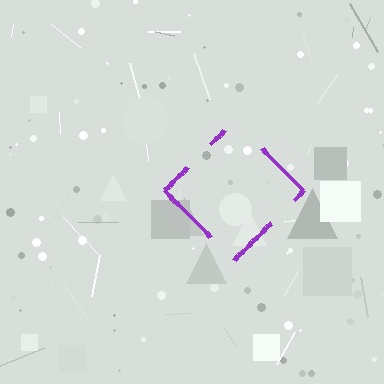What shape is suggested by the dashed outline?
The dashed outline suggests a diamond.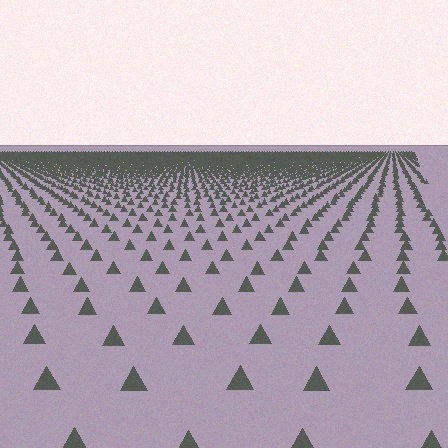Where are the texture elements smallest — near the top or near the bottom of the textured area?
Near the top.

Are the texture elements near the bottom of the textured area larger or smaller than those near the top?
Larger. Near the bottom, elements are closer to the viewer and appear at a bigger on-screen size.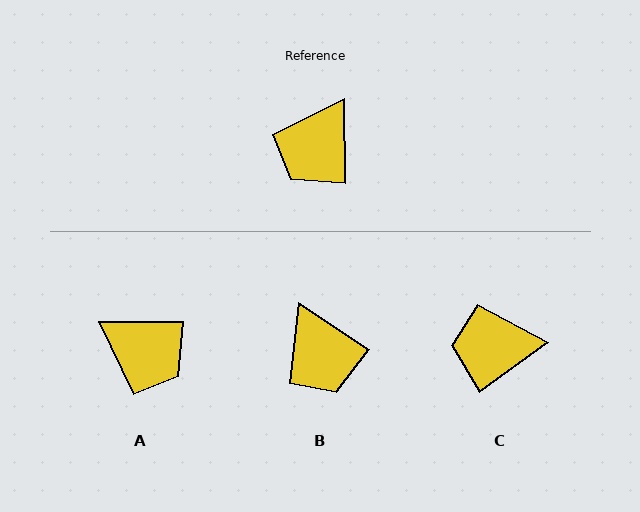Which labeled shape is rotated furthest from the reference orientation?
A, about 89 degrees away.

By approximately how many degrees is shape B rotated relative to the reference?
Approximately 57 degrees counter-clockwise.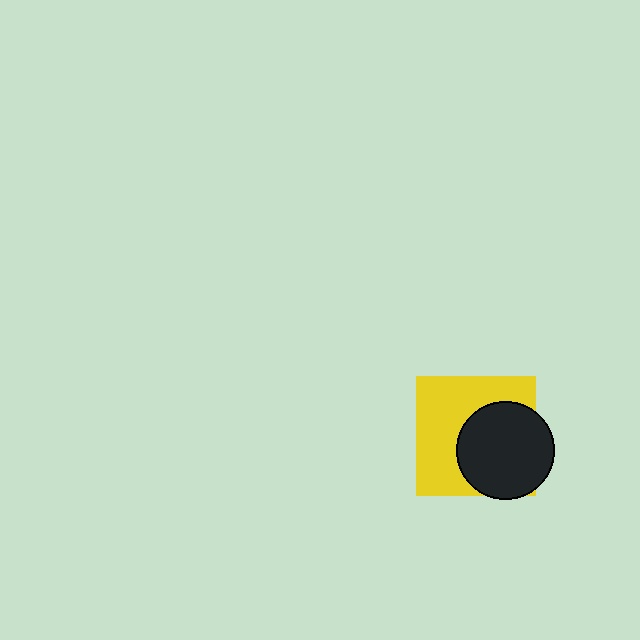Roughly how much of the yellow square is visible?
About half of it is visible (roughly 55%).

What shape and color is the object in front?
The object in front is a black circle.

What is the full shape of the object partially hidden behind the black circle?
The partially hidden object is a yellow square.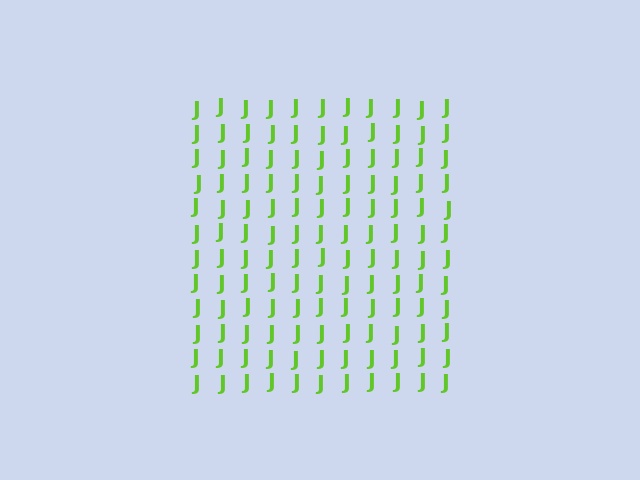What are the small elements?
The small elements are letter J's.